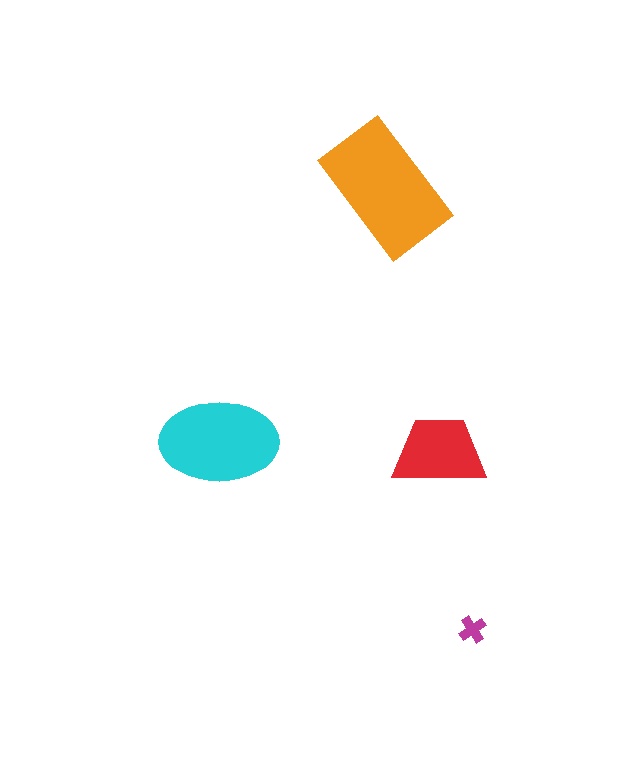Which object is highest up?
The orange rectangle is topmost.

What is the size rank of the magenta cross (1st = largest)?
4th.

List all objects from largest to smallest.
The orange rectangle, the cyan ellipse, the red trapezoid, the magenta cross.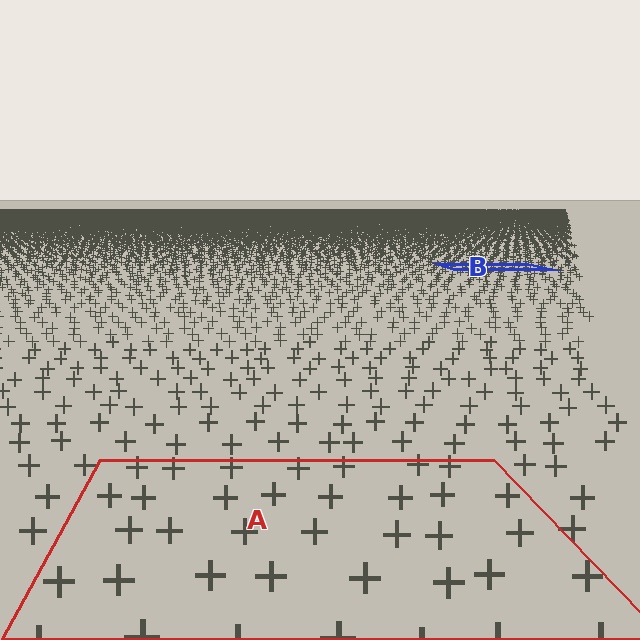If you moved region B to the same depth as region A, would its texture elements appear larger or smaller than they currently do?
They would appear larger. At a closer depth, the same texture elements are projected at a bigger on-screen size.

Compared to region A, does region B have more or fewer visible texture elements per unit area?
Region B has more texture elements per unit area — they are packed more densely because it is farther away.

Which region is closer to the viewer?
Region A is closer. The texture elements there are larger and more spread out.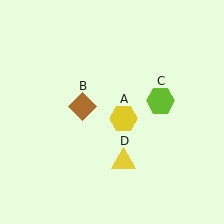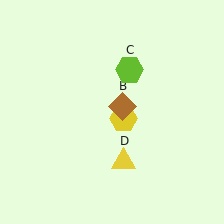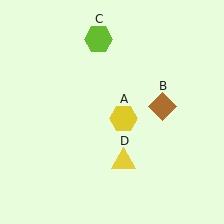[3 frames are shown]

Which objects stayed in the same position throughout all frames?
Yellow hexagon (object A) and yellow triangle (object D) remained stationary.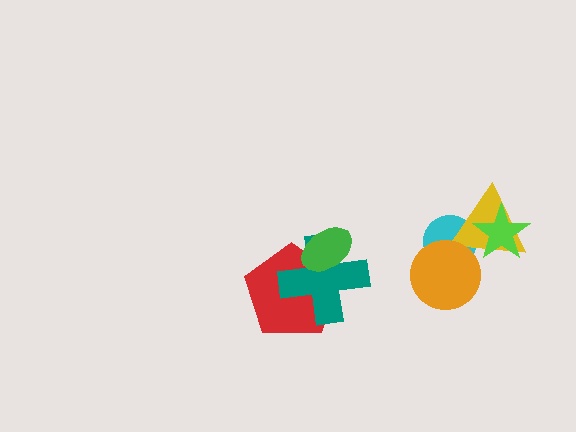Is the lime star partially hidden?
No, no other shape covers it.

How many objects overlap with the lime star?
1 object overlaps with the lime star.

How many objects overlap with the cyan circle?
2 objects overlap with the cyan circle.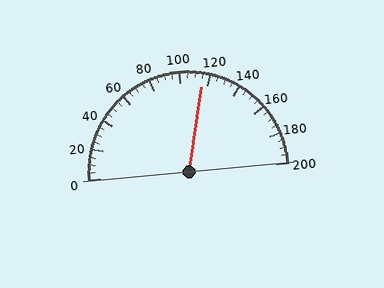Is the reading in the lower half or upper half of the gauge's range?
The reading is in the upper half of the range (0 to 200).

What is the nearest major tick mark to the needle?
The nearest major tick mark is 120.